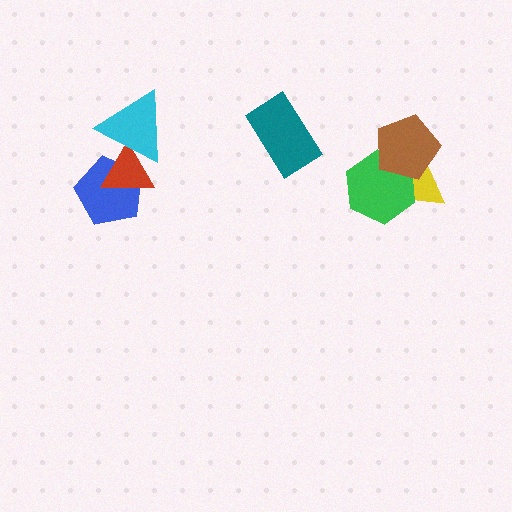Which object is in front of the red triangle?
The cyan triangle is in front of the red triangle.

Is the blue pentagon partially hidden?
Yes, it is partially covered by another shape.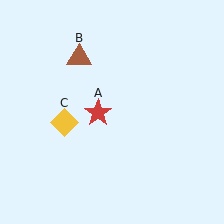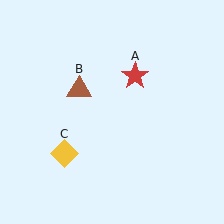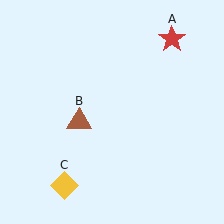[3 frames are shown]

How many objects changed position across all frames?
3 objects changed position: red star (object A), brown triangle (object B), yellow diamond (object C).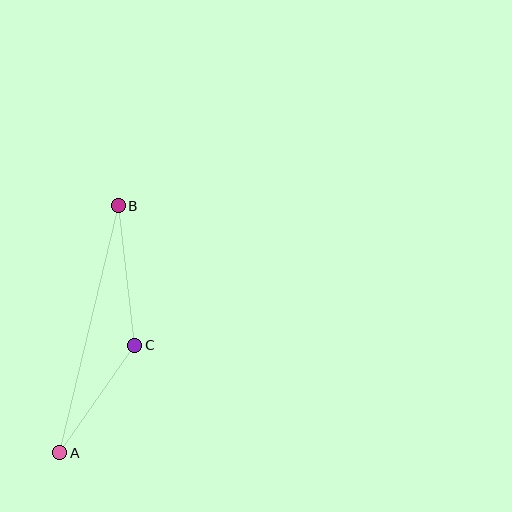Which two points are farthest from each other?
Points A and B are farthest from each other.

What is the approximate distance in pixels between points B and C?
The distance between B and C is approximately 140 pixels.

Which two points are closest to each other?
Points A and C are closest to each other.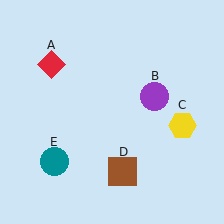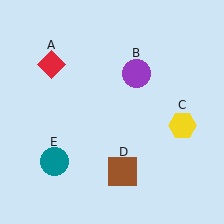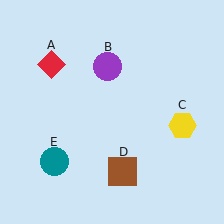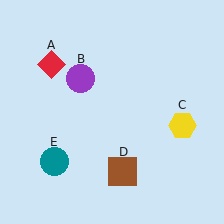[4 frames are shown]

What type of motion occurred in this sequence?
The purple circle (object B) rotated counterclockwise around the center of the scene.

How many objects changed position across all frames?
1 object changed position: purple circle (object B).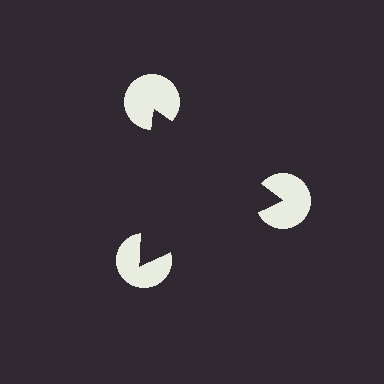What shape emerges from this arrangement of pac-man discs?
An illusory triangle — its edges are inferred from the aligned wedge cuts in the pac-man discs, not physically drawn.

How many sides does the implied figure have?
3 sides.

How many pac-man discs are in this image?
There are 3 — one at each vertex of the illusory triangle.